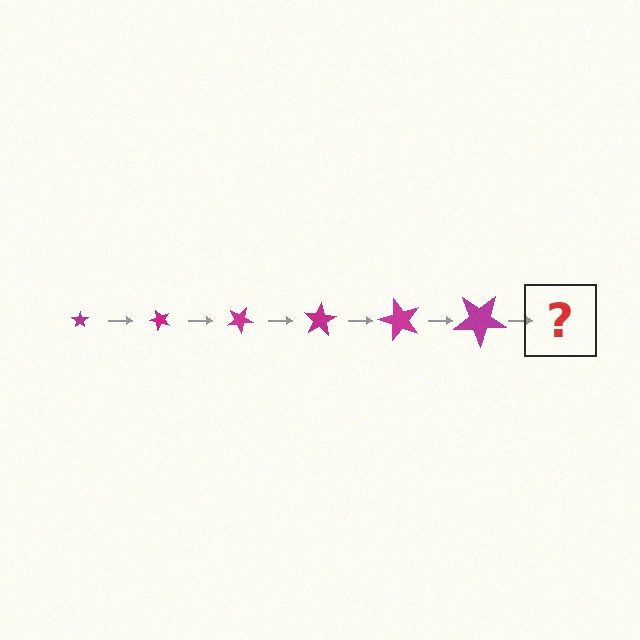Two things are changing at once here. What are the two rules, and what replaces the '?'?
The two rules are that the star grows larger each step and it rotates 50 degrees each step. The '?' should be a star, larger than the previous one and rotated 300 degrees from the start.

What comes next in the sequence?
The next element should be a star, larger than the previous one and rotated 300 degrees from the start.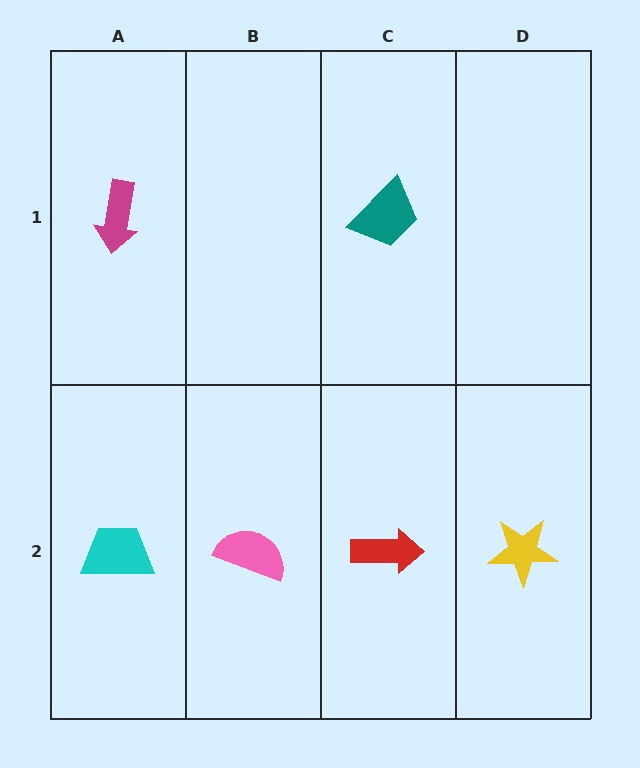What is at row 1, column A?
A magenta arrow.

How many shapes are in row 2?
4 shapes.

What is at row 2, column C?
A red arrow.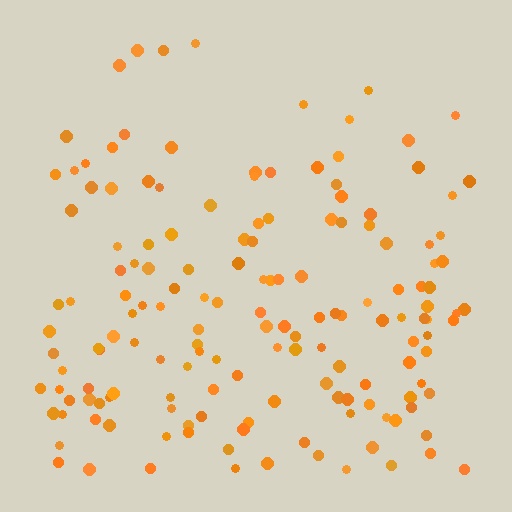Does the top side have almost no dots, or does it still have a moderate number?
Still a moderate number, just noticeably fewer than the bottom.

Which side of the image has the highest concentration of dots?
The bottom.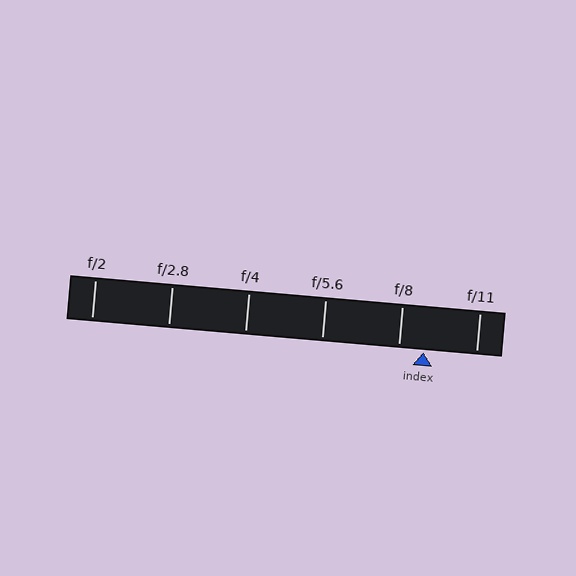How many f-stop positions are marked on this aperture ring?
There are 6 f-stop positions marked.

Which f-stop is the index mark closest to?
The index mark is closest to f/8.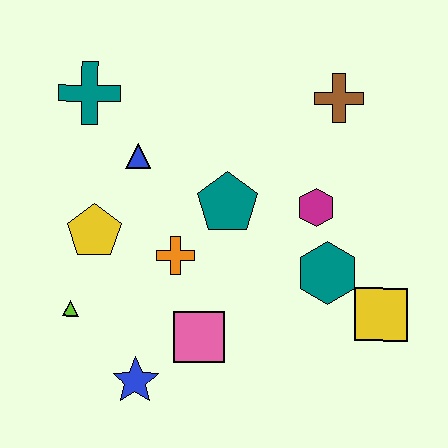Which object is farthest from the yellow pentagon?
The yellow square is farthest from the yellow pentagon.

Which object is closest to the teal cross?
The blue triangle is closest to the teal cross.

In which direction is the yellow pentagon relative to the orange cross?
The yellow pentagon is to the left of the orange cross.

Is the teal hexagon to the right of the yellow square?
No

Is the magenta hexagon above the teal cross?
No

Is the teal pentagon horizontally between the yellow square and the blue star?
Yes